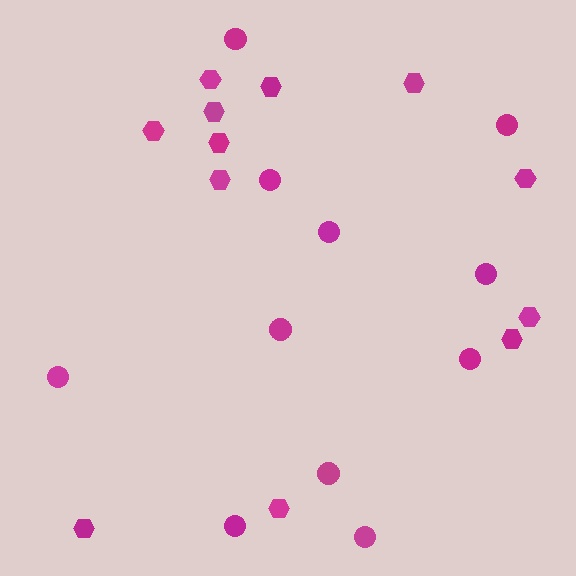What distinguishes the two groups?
There are 2 groups: one group of circles (11) and one group of hexagons (12).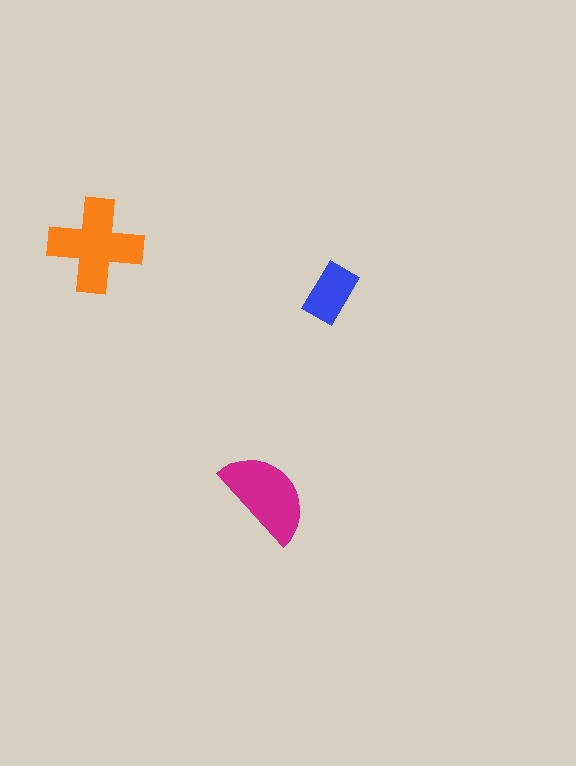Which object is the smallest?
The blue rectangle.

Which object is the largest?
The orange cross.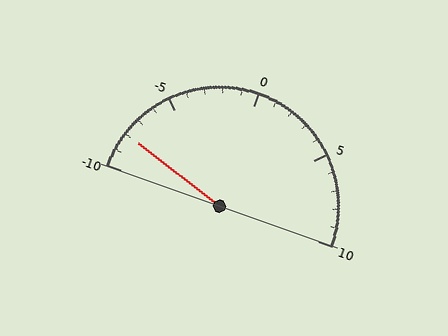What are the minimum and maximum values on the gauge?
The gauge ranges from -10 to 10.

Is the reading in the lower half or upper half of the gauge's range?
The reading is in the lower half of the range (-10 to 10).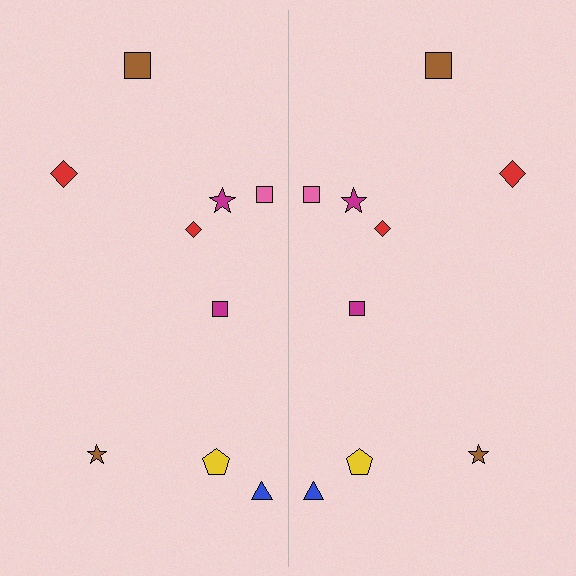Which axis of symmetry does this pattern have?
The pattern has a vertical axis of symmetry running through the center of the image.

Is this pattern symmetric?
Yes, this pattern has bilateral (reflection) symmetry.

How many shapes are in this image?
There are 18 shapes in this image.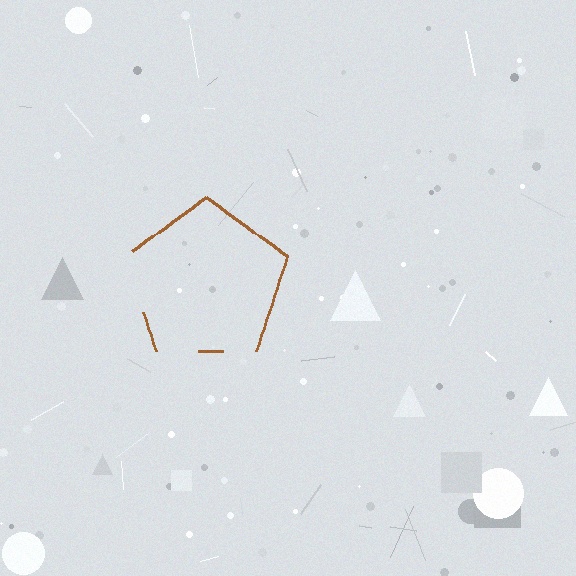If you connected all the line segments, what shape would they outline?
They would outline a pentagon.